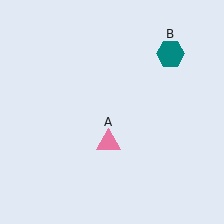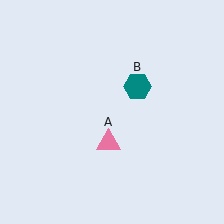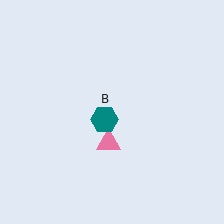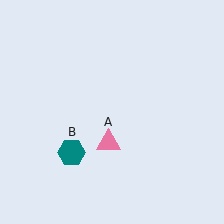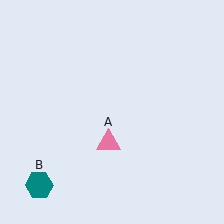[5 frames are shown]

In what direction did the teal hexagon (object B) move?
The teal hexagon (object B) moved down and to the left.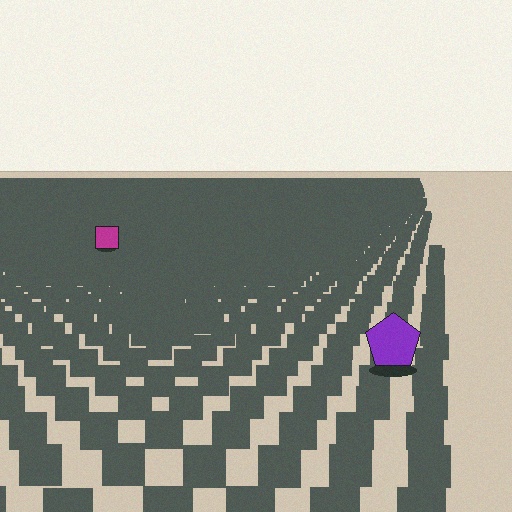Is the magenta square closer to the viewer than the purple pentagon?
No. The purple pentagon is closer — you can tell from the texture gradient: the ground texture is coarser near it.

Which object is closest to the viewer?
The purple pentagon is closest. The texture marks near it are larger and more spread out.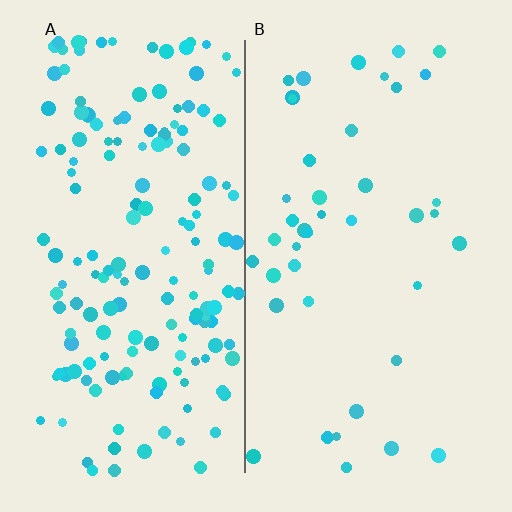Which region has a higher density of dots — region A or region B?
A (the left).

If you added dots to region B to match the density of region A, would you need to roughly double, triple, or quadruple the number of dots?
Approximately quadruple.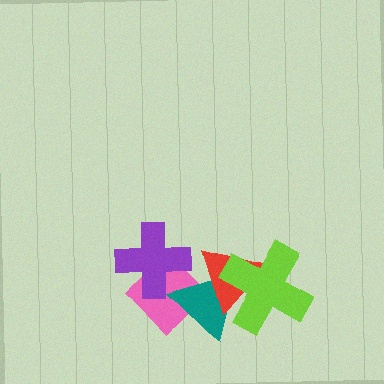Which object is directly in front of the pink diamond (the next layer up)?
The teal triangle is directly in front of the pink diamond.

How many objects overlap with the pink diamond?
3 objects overlap with the pink diamond.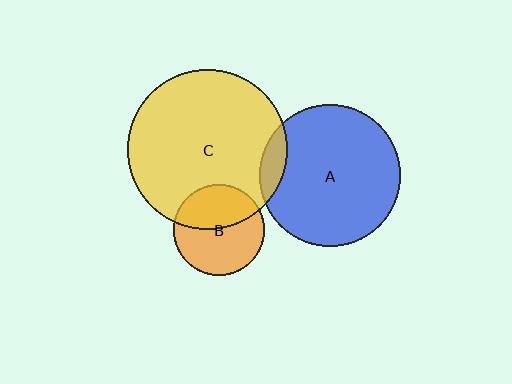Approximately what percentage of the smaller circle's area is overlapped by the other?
Approximately 10%.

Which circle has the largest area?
Circle C (yellow).